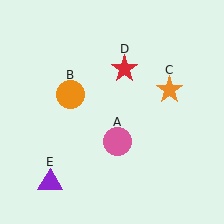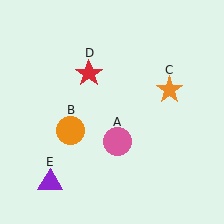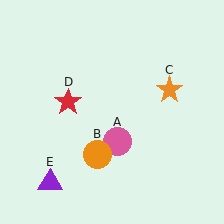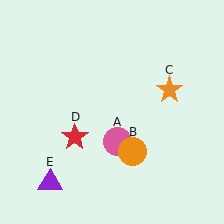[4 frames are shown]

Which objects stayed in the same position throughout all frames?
Pink circle (object A) and orange star (object C) and purple triangle (object E) remained stationary.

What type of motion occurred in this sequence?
The orange circle (object B), red star (object D) rotated counterclockwise around the center of the scene.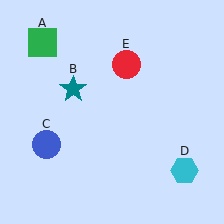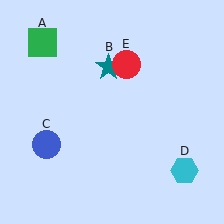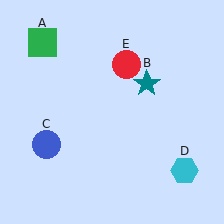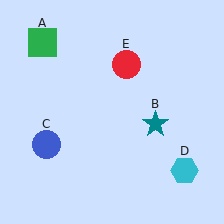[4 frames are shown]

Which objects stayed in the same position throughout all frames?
Green square (object A) and blue circle (object C) and cyan hexagon (object D) and red circle (object E) remained stationary.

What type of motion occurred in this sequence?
The teal star (object B) rotated clockwise around the center of the scene.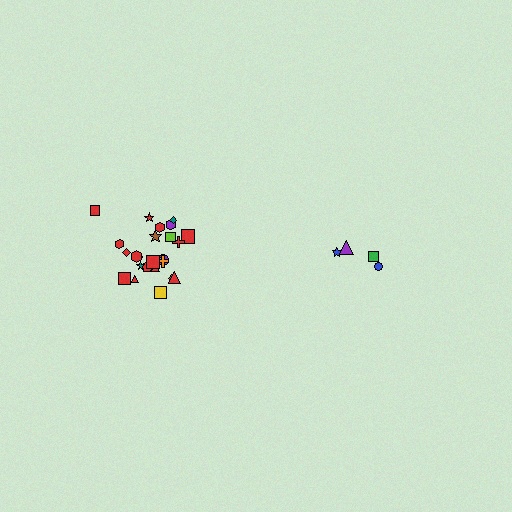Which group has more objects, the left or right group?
The left group.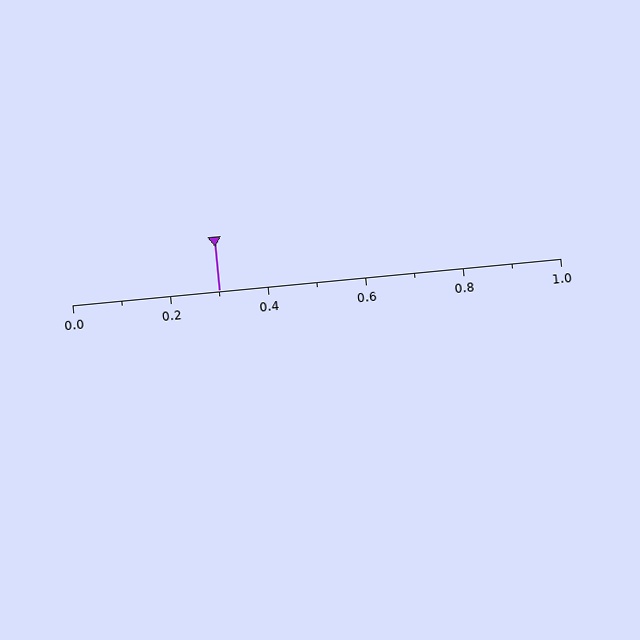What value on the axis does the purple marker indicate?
The marker indicates approximately 0.3.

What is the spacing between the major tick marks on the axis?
The major ticks are spaced 0.2 apart.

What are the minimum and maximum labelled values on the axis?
The axis runs from 0.0 to 1.0.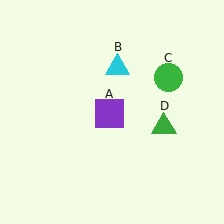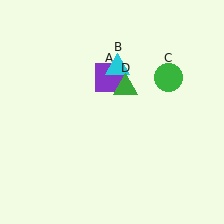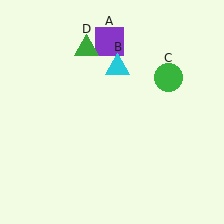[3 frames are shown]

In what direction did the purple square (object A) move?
The purple square (object A) moved up.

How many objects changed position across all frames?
2 objects changed position: purple square (object A), green triangle (object D).